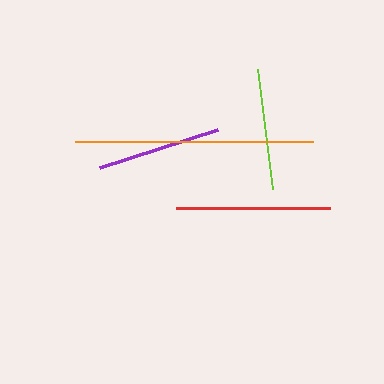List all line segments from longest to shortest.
From longest to shortest: orange, red, purple, lime.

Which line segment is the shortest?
The lime line is the shortest at approximately 121 pixels.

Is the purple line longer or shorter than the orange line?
The orange line is longer than the purple line.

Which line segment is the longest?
The orange line is the longest at approximately 239 pixels.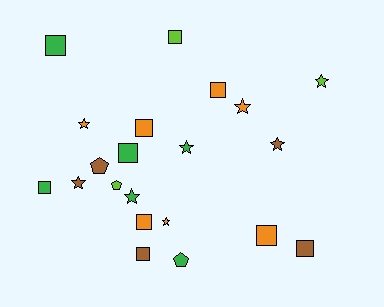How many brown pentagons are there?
There is 1 brown pentagon.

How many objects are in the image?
There are 21 objects.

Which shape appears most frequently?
Square, with 10 objects.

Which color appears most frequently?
Orange, with 7 objects.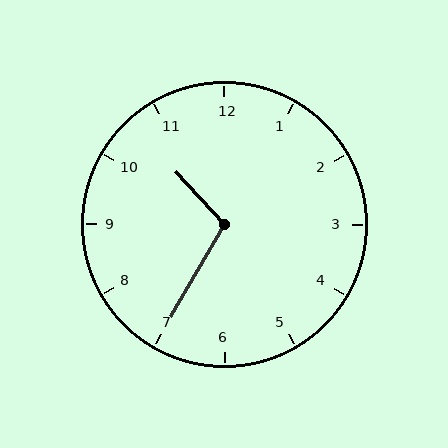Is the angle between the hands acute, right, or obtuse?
It is obtuse.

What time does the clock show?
10:35.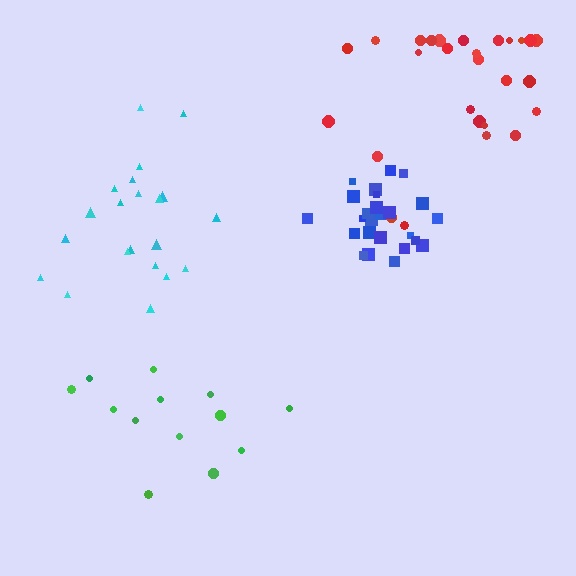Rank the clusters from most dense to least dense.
blue, cyan, red, green.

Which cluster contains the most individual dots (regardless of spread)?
Red (28).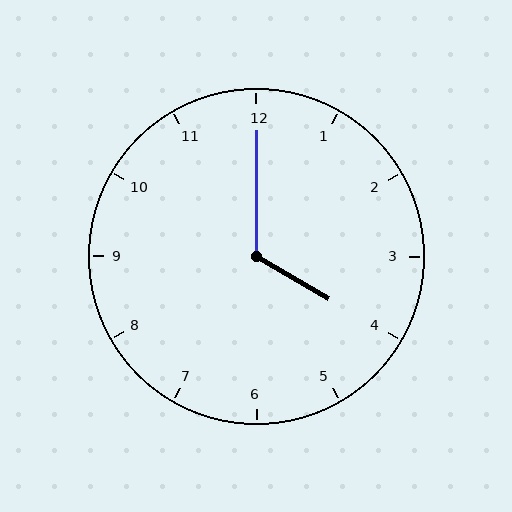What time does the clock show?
4:00.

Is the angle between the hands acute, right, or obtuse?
It is obtuse.